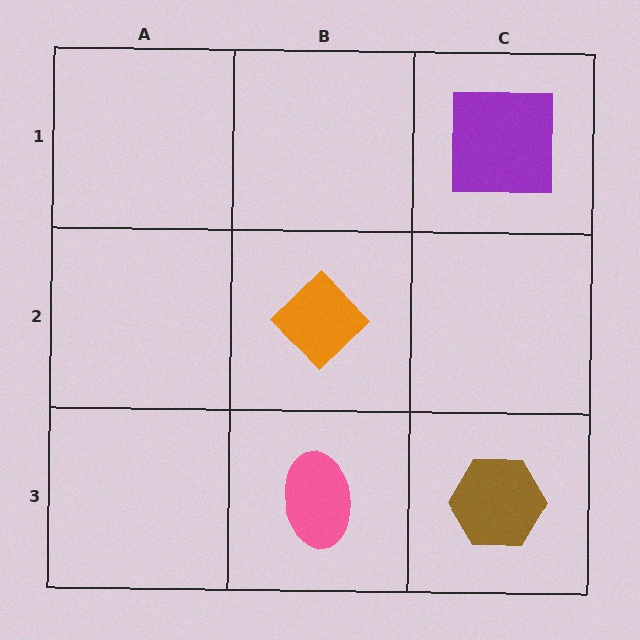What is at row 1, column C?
A purple square.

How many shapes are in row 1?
1 shape.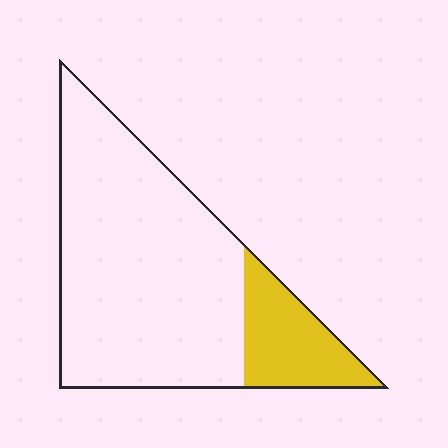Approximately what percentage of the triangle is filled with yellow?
Approximately 20%.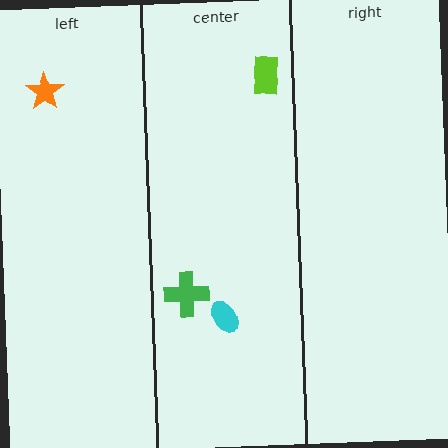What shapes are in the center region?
The lime rectangle, the green cross, the cyan ellipse.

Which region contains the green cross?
The center region.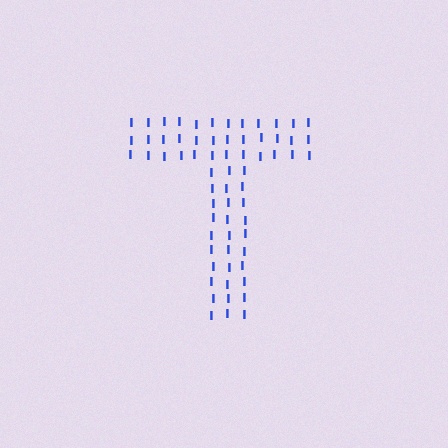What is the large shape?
The large shape is the letter T.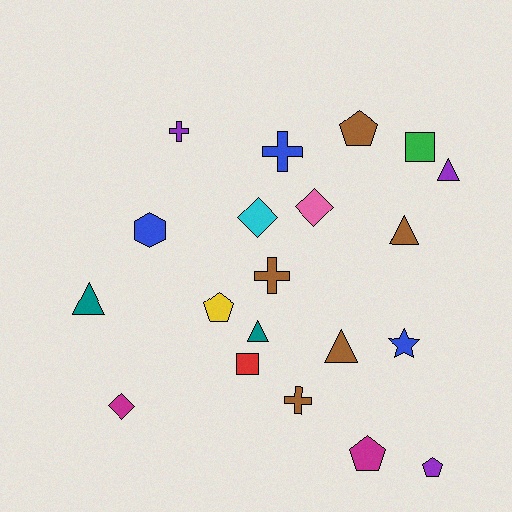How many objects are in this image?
There are 20 objects.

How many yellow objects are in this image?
There is 1 yellow object.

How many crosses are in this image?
There are 4 crosses.